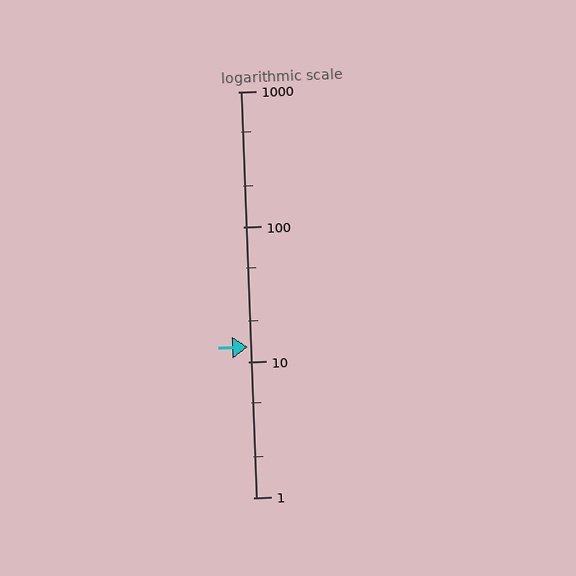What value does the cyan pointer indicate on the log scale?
The pointer indicates approximately 13.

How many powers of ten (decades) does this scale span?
The scale spans 3 decades, from 1 to 1000.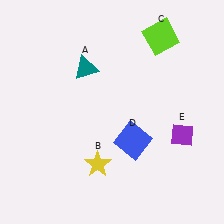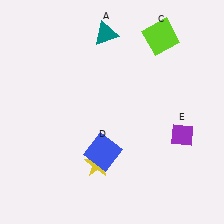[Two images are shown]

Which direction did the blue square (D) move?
The blue square (D) moved left.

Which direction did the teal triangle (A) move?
The teal triangle (A) moved up.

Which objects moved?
The objects that moved are: the teal triangle (A), the blue square (D).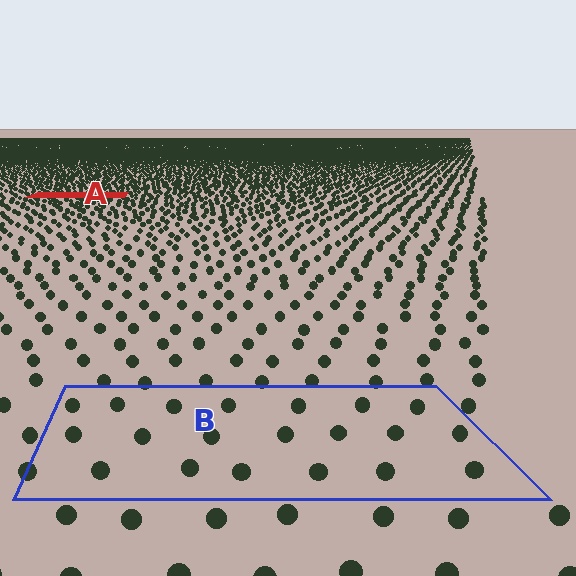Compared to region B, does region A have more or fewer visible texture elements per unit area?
Region A has more texture elements per unit area — they are packed more densely because it is farther away.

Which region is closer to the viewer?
Region B is closer. The texture elements there are larger and more spread out.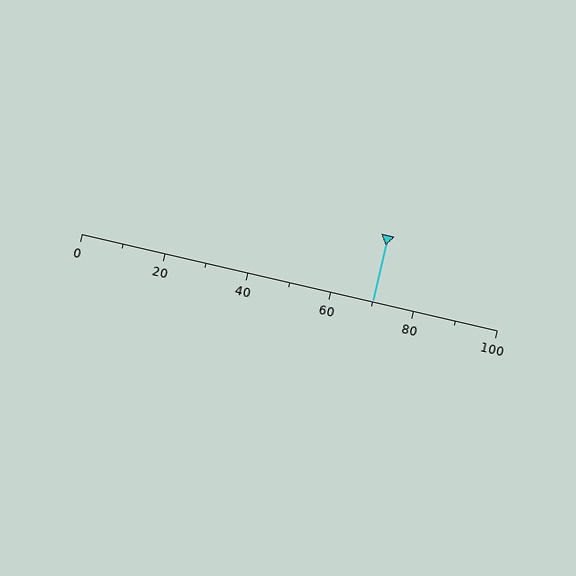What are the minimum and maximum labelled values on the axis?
The axis runs from 0 to 100.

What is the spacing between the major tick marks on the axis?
The major ticks are spaced 20 apart.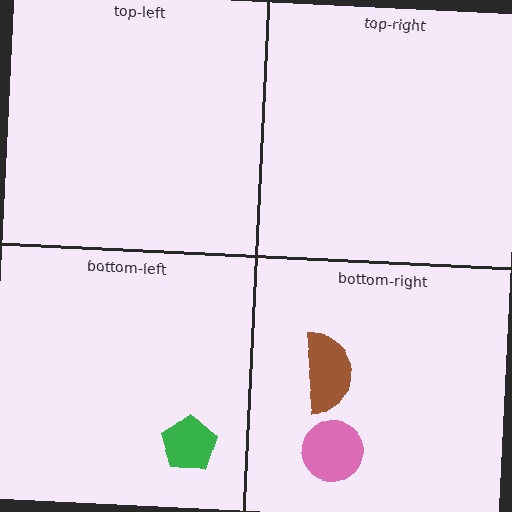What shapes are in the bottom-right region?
The pink circle, the brown semicircle.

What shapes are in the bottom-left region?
The green pentagon.